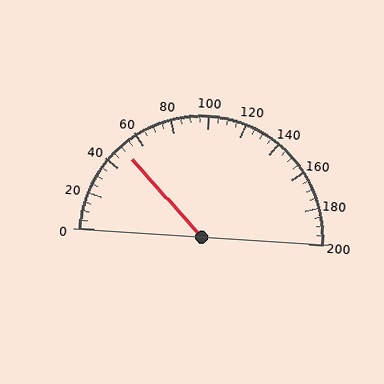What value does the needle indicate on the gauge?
The needle indicates approximately 50.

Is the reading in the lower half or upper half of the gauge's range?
The reading is in the lower half of the range (0 to 200).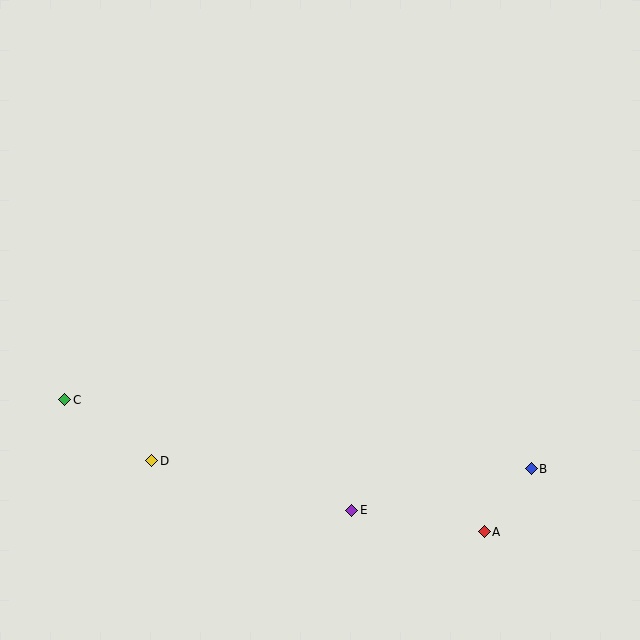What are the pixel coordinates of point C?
Point C is at (65, 400).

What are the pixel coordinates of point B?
Point B is at (531, 469).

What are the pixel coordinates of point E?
Point E is at (352, 510).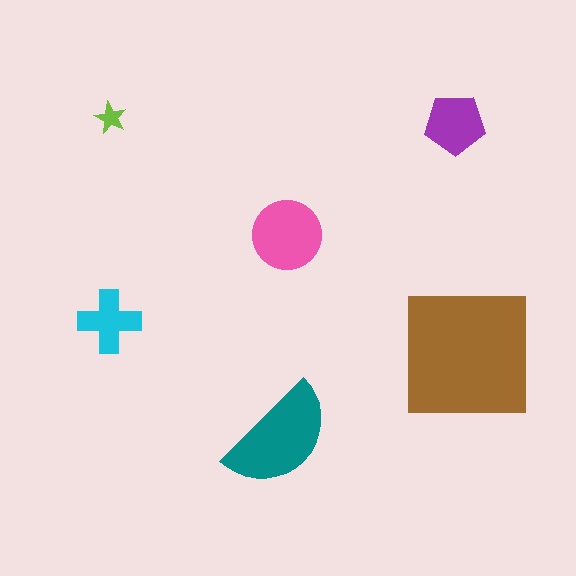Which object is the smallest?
The lime star.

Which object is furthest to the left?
The cyan cross is leftmost.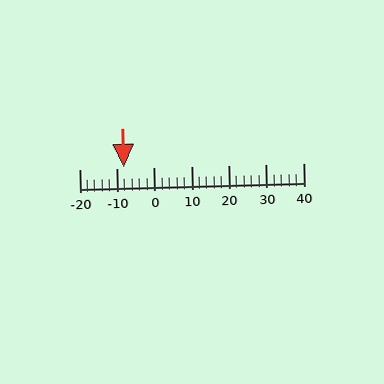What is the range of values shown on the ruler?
The ruler shows values from -20 to 40.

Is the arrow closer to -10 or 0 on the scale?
The arrow is closer to -10.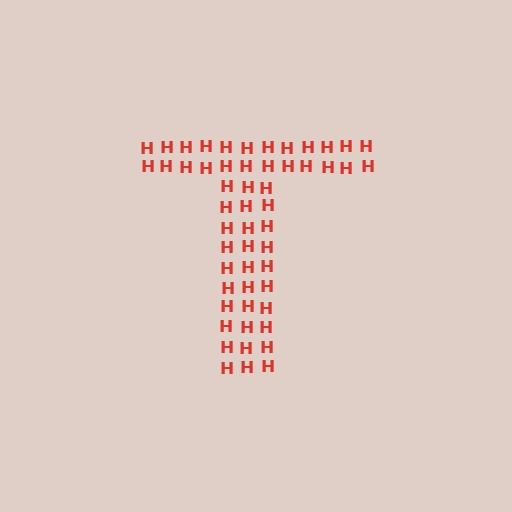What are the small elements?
The small elements are letter H's.